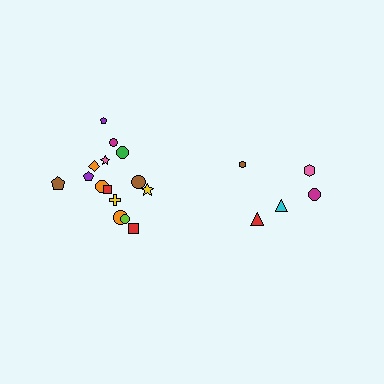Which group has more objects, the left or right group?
The left group.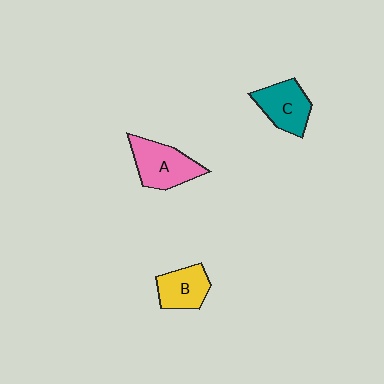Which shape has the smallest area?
Shape B (yellow).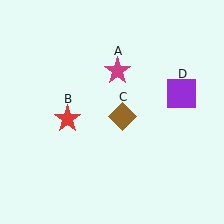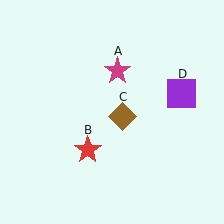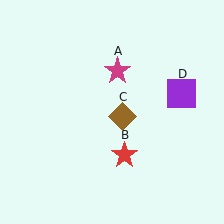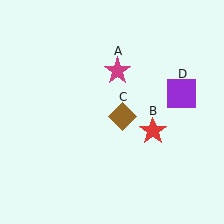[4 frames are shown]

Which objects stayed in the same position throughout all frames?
Magenta star (object A) and brown diamond (object C) and purple square (object D) remained stationary.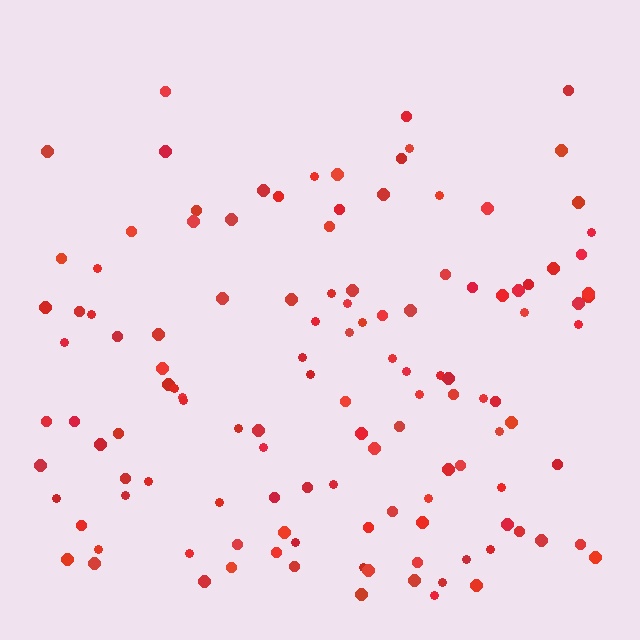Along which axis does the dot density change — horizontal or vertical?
Vertical.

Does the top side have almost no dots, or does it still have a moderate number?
Still a moderate number, just noticeably fewer than the bottom.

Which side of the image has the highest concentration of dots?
The bottom.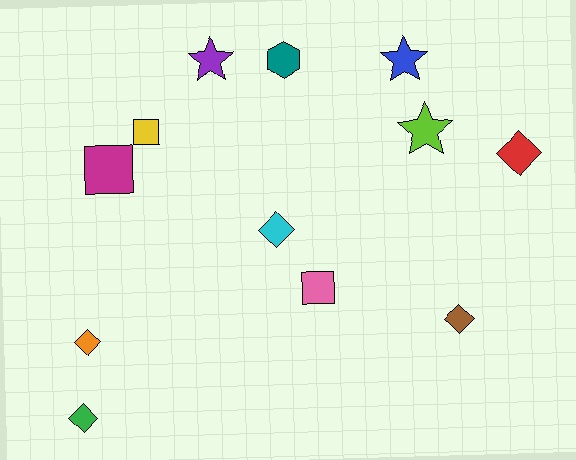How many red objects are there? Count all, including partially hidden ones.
There is 1 red object.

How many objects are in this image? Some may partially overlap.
There are 12 objects.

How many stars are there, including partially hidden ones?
There are 3 stars.